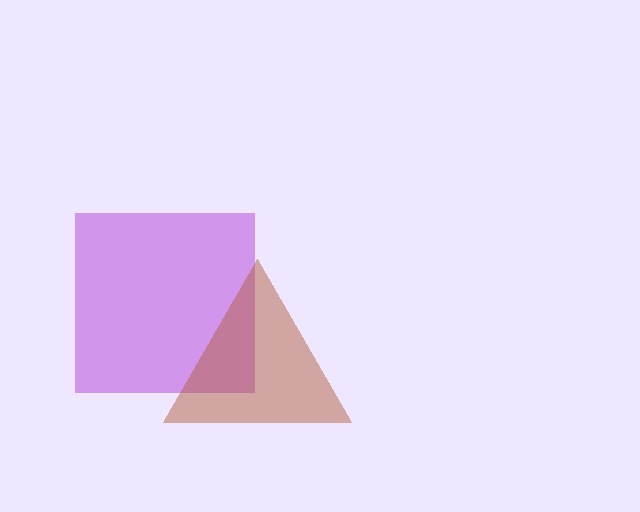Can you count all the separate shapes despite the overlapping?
Yes, there are 2 separate shapes.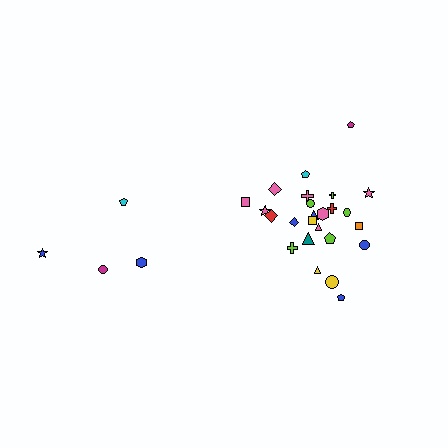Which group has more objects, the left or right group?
The right group.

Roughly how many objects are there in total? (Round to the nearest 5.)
Roughly 30 objects in total.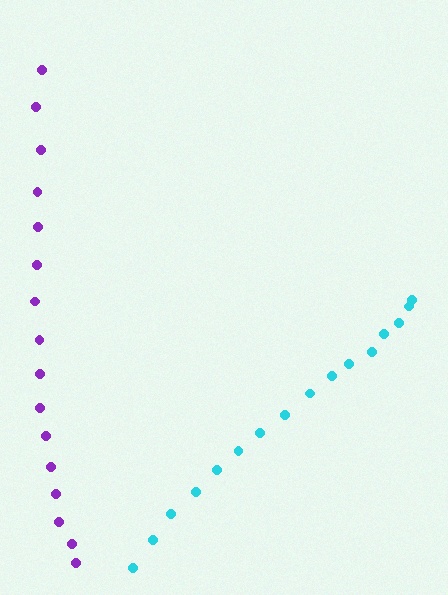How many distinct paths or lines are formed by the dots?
There are 2 distinct paths.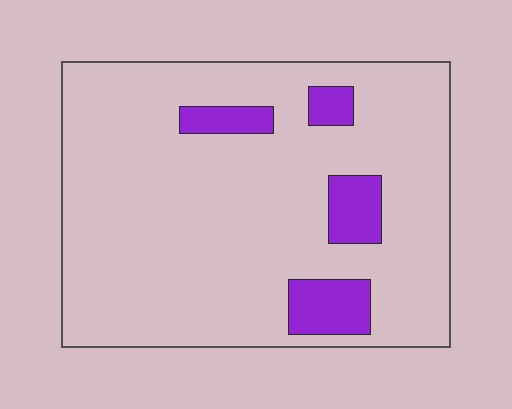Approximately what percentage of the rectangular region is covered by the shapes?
Approximately 10%.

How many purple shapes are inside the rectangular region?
4.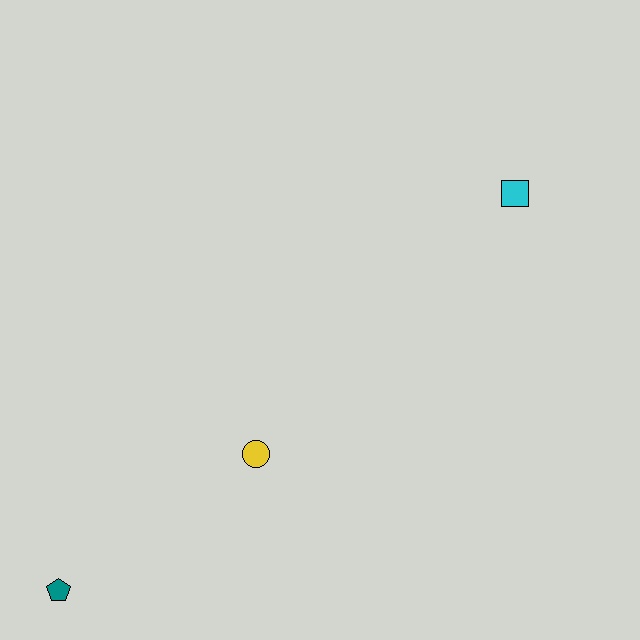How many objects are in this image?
There are 3 objects.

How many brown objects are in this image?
There are no brown objects.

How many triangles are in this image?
There are no triangles.